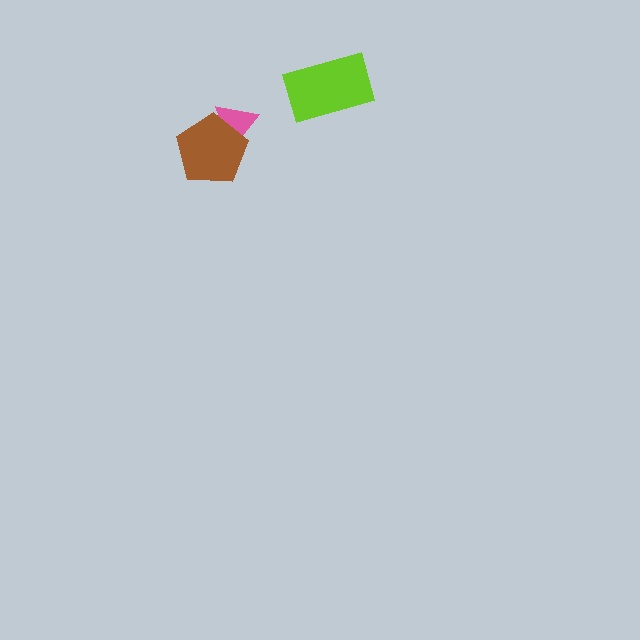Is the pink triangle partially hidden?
Yes, it is partially covered by another shape.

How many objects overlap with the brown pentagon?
1 object overlaps with the brown pentagon.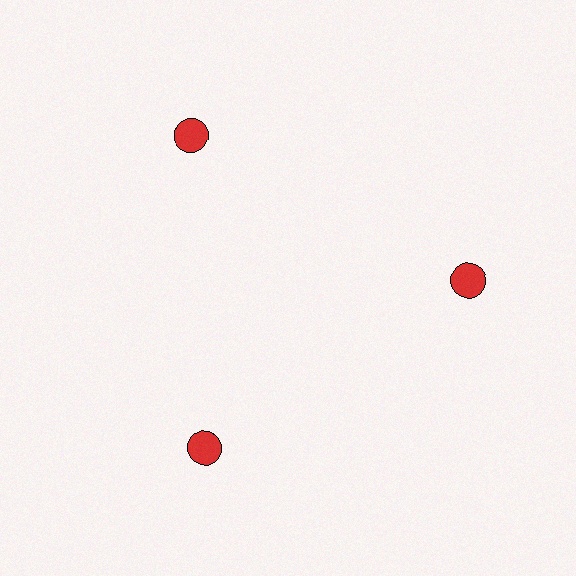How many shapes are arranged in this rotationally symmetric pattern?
There are 3 shapes, arranged in 3 groups of 1.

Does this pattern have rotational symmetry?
Yes, this pattern has 3-fold rotational symmetry. It looks the same after rotating 120 degrees around the center.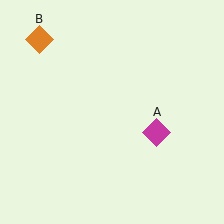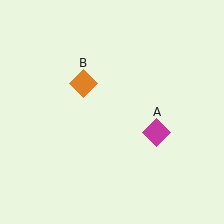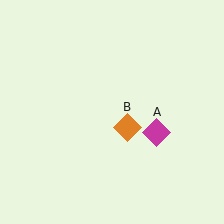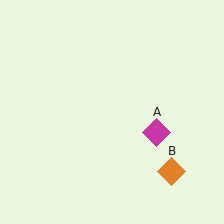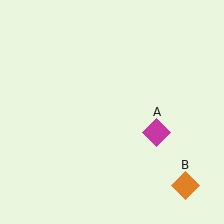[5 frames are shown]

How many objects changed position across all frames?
1 object changed position: orange diamond (object B).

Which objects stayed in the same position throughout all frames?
Magenta diamond (object A) remained stationary.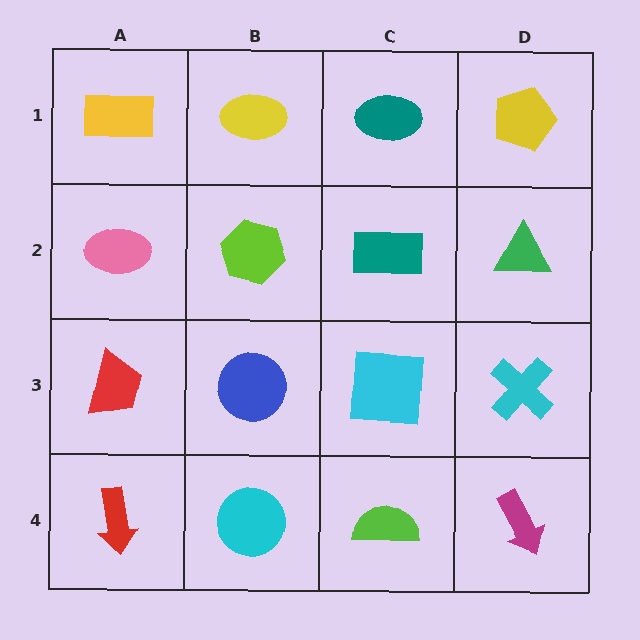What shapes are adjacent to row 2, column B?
A yellow ellipse (row 1, column B), a blue circle (row 3, column B), a pink ellipse (row 2, column A), a teal rectangle (row 2, column C).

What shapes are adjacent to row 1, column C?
A teal rectangle (row 2, column C), a yellow ellipse (row 1, column B), a yellow pentagon (row 1, column D).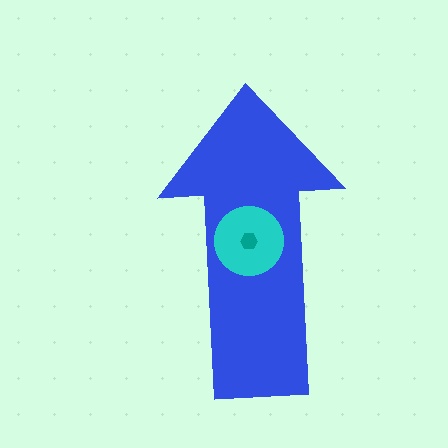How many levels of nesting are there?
3.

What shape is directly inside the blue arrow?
The cyan circle.